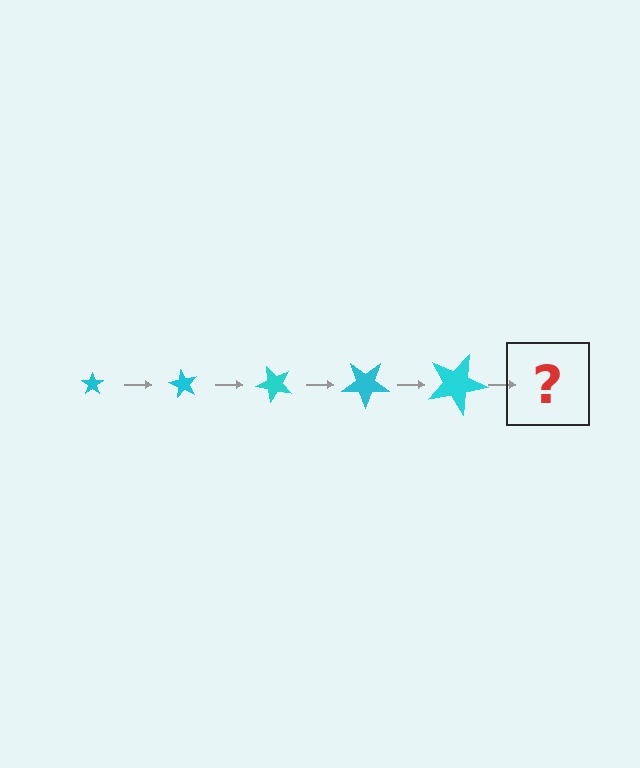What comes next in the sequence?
The next element should be a star, larger than the previous one and rotated 300 degrees from the start.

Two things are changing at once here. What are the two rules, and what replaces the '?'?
The two rules are that the star grows larger each step and it rotates 60 degrees each step. The '?' should be a star, larger than the previous one and rotated 300 degrees from the start.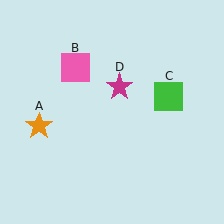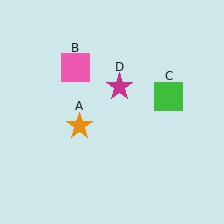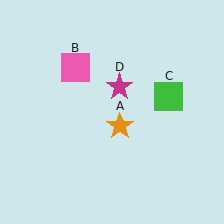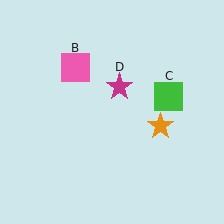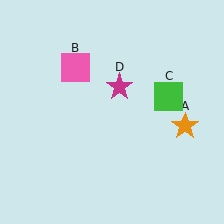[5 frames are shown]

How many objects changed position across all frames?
1 object changed position: orange star (object A).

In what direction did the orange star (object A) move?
The orange star (object A) moved right.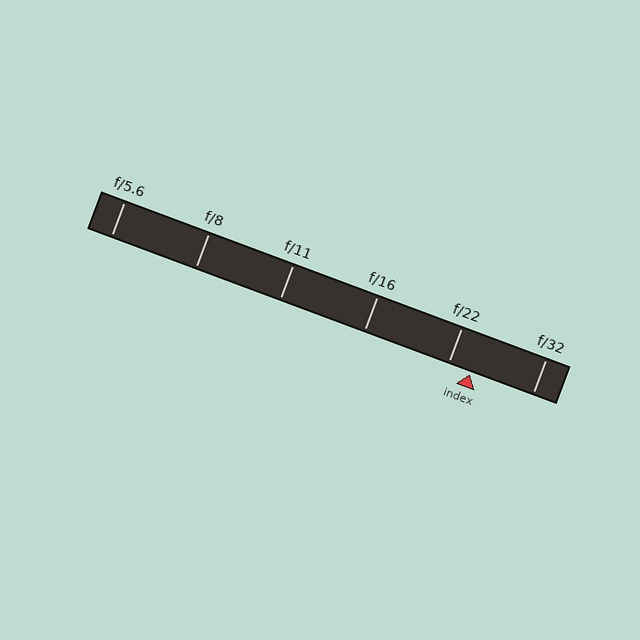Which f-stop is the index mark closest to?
The index mark is closest to f/22.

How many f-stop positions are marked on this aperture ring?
There are 6 f-stop positions marked.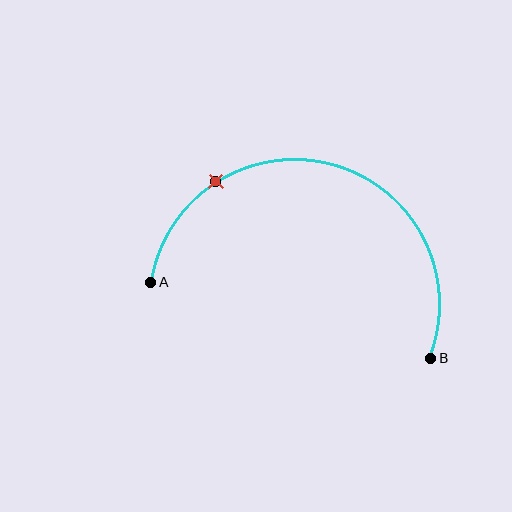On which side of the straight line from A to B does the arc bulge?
The arc bulges above the straight line connecting A and B.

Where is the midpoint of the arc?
The arc midpoint is the point on the curve farthest from the straight line joining A and B. It sits above that line.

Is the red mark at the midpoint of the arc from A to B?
No. The red mark lies on the arc but is closer to endpoint A. The arc midpoint would be at the point on the curve equidistant along the arc from both A and B.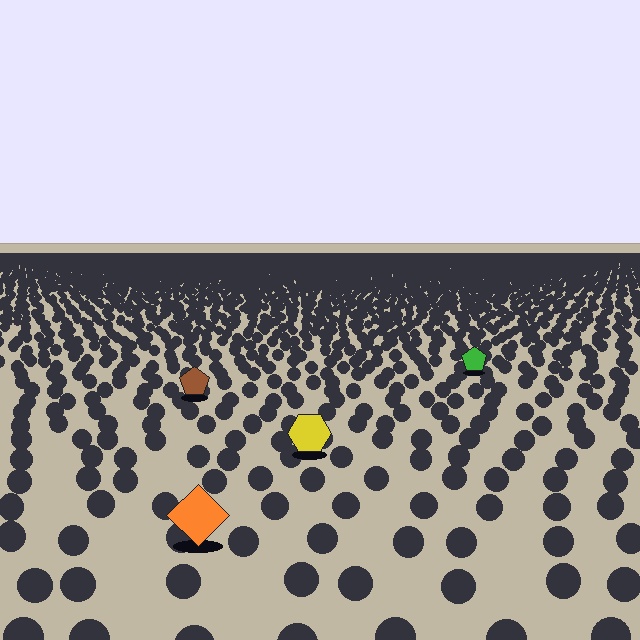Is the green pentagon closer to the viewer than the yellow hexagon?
No. The yellow hexagon is closer — you can tell from the texture gradient: the ground texture is coarser near it.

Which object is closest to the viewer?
The orange diamond is closest. The texture marks near it are larger and more spread out.